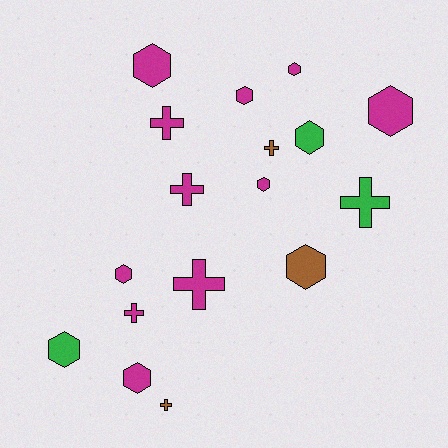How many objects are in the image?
There are 17 objects.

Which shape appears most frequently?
Hexagon, with 10 objects.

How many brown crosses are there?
There are 2 brown crosses.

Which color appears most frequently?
Magenta, with 11 objects.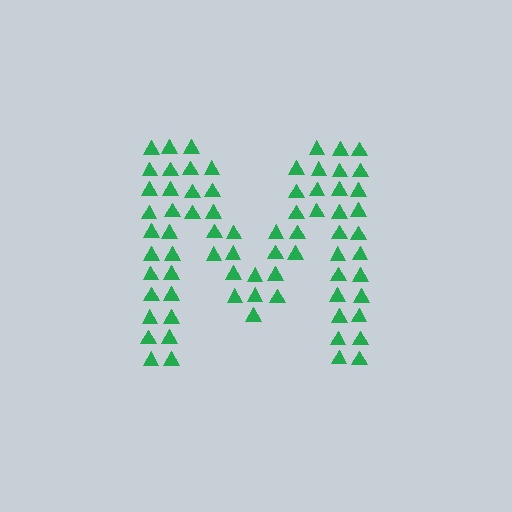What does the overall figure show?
The overall figure shows the letter M.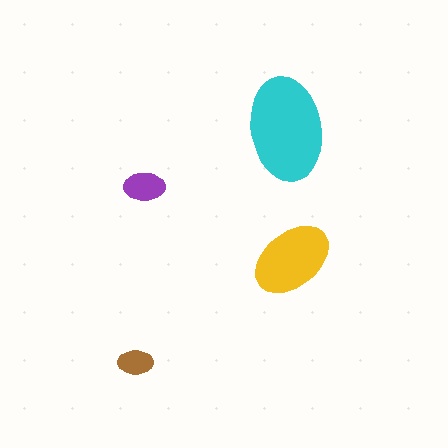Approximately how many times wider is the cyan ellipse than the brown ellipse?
About 3 times wider.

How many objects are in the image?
There are 4 objects in the image.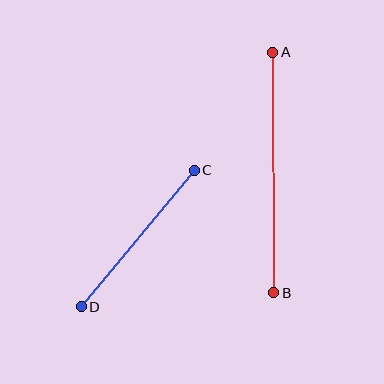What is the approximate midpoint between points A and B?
The midpoint is at approximately (273, 172) pixels.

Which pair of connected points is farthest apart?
Points A and B are farthest apart.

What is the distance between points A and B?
The distance is approximately 240 pixels.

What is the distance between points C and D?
The distance is approximately 177 pixels.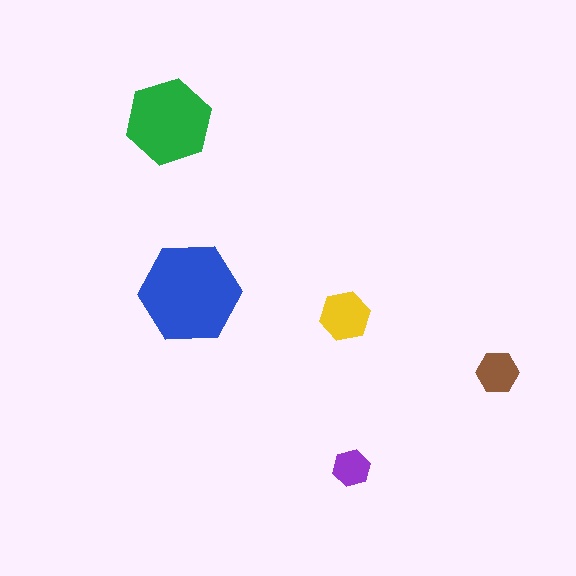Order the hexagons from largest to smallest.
the blue one, the green one, the yellow one, the brown one, the purple one.